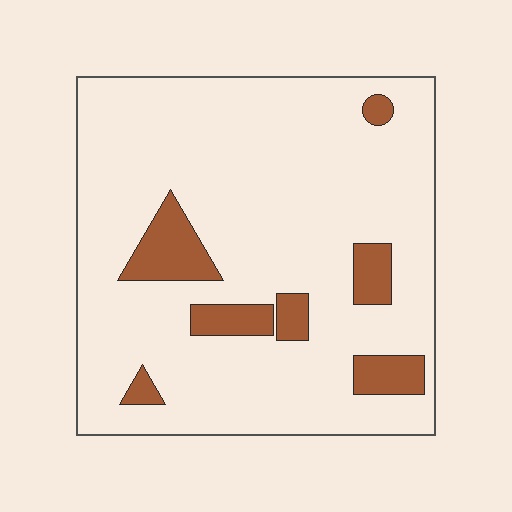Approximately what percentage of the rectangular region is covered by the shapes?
Approximately 15%.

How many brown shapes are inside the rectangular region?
7.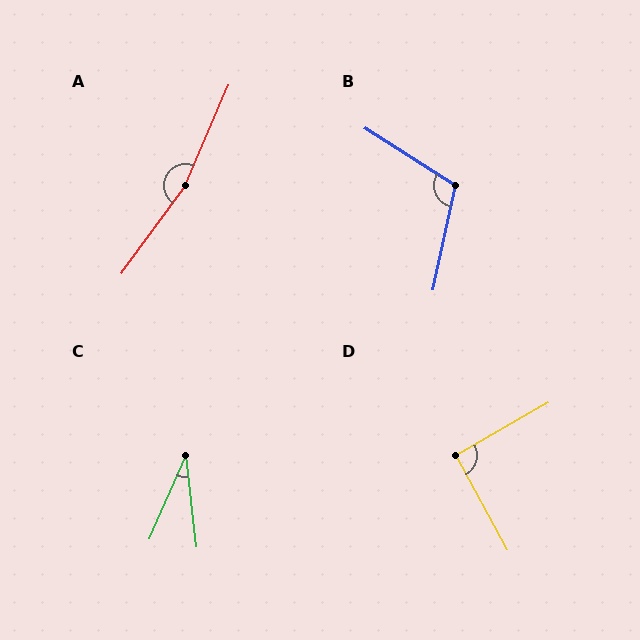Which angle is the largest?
A, at approximately 167 degrees.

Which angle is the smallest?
C, at approximately 30 degrees.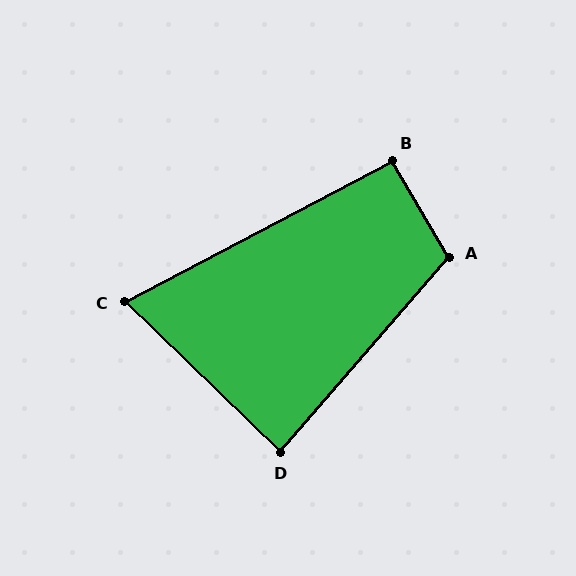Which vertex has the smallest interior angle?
C, at approximately 72 degrees.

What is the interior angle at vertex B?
Approximately 93 degrees (approximately right).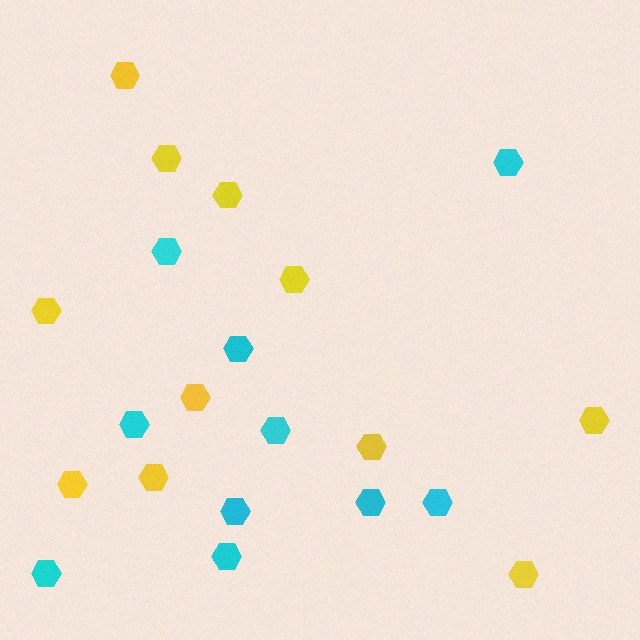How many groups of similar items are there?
There are 2 groups: one group of yellow hexagons (11) and one group of cyan hexagons (10).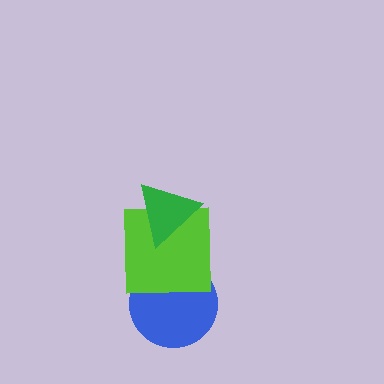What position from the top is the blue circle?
The blue circle is 3rd from the top.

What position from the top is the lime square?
The lime square is 2nd from the top.